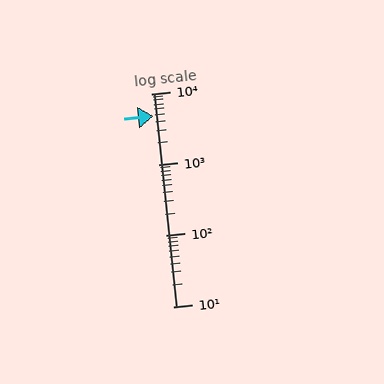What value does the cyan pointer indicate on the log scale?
The pointer indicates approximately 4900.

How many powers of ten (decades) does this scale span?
The scale spans 3 decades, from 10 to 10000.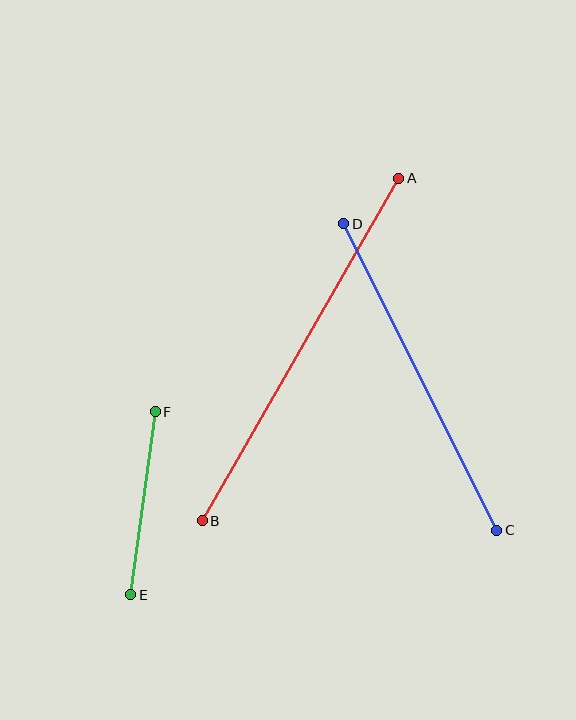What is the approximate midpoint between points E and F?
The midpoint is at approximately (143, 503) pixels.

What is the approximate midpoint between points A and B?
The midpoint is at approximately (301, 350) pixels.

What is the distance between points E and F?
The distance is approximately 184 pixels.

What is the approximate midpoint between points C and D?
The midpoint is at approximately (420, 377) pixels.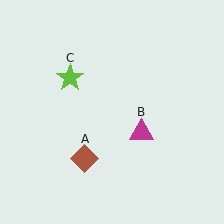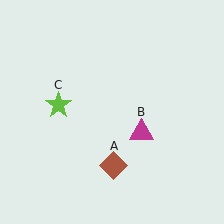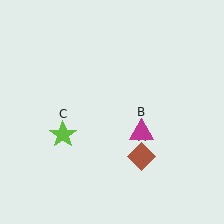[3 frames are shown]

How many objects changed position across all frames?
2 objects changed position: brown diamond (object A), lime star (object C).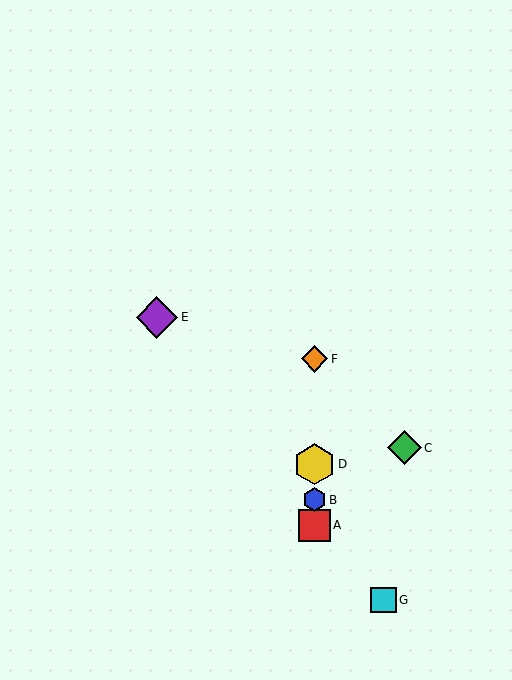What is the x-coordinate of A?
Object A is at x≈314.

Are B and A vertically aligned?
Yes, both are at x≈314.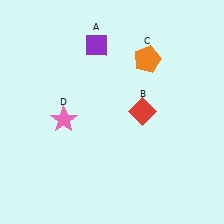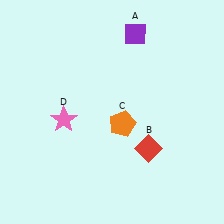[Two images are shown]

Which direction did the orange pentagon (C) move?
The orange pentagon (C) moved down.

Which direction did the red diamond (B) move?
The red diamond (B) moved down.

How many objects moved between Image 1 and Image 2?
3 objects moved between the two images.